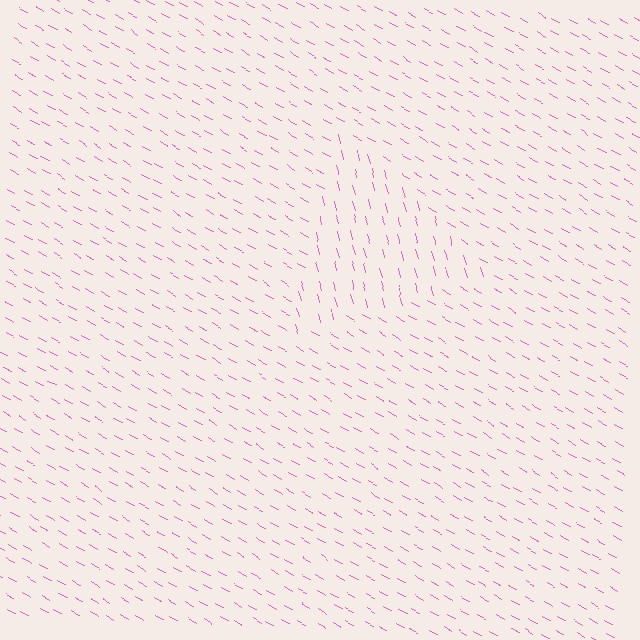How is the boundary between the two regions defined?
The boundary is defined purely by a change in line orientation (approximately 45 degrees difference). All lines are the same color and thickness.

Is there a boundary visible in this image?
Yes, there is a texture boundary formed by a change in line orientation.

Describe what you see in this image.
The image is filled with small pink line segments. A triangle region in the image has lines oriented differently from the surrounding lines, creating a visible texture boundary.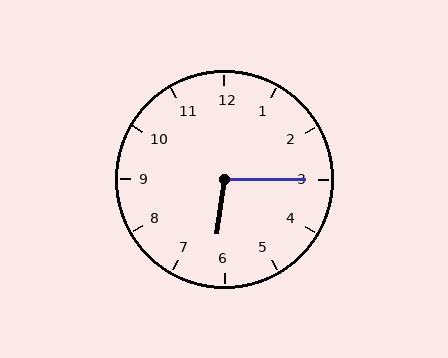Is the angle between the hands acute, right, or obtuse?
It is obtuse.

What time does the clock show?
6:15.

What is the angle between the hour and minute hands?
Approximately 98 degrees.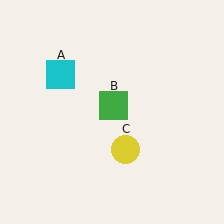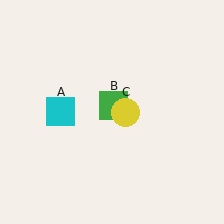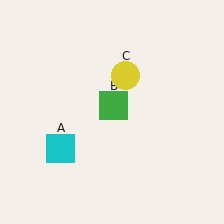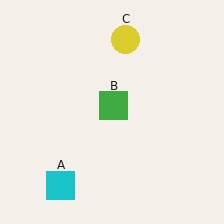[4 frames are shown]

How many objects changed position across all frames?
2 objects changed position: cyan square (object A), yellow circle (object C).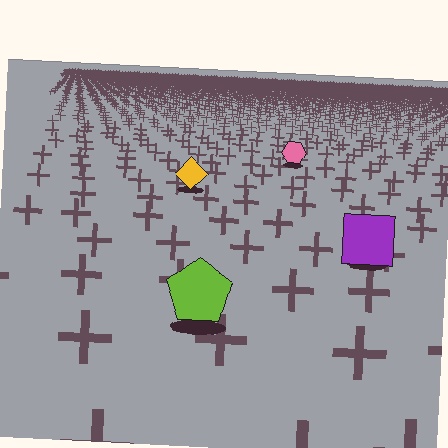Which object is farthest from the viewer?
The pink hexagon is farthest from the viewer. It appears smaller and the ground texture around it is denser.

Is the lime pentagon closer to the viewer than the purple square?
Yes. The lime pentagon is closer — you can tell from the texture gradient: the ground texture is coarser near it.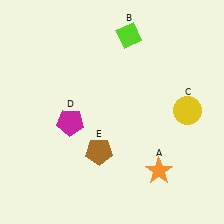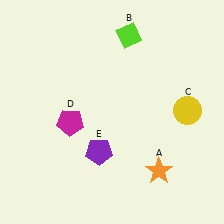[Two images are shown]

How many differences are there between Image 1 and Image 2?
There is 1 difference between the two images.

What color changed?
The pentagon (E) changed from brown in Image 1 to purple in Image 2.